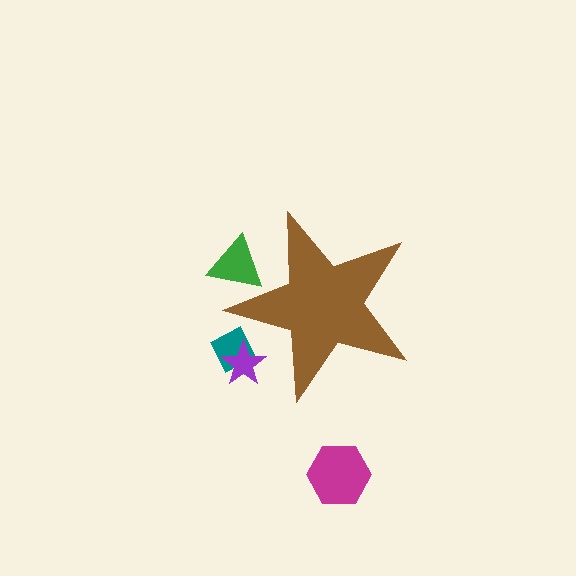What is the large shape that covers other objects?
A brown star.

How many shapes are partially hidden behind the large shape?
3 shapes are partially hidden.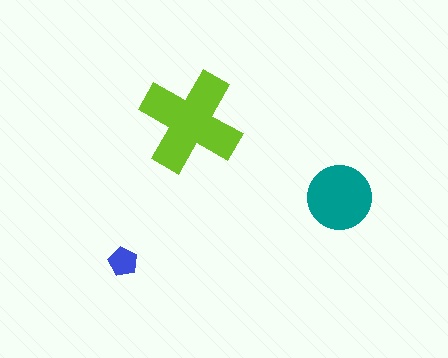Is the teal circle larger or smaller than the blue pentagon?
Larger.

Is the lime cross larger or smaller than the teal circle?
Larger.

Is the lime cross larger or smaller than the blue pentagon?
Larger.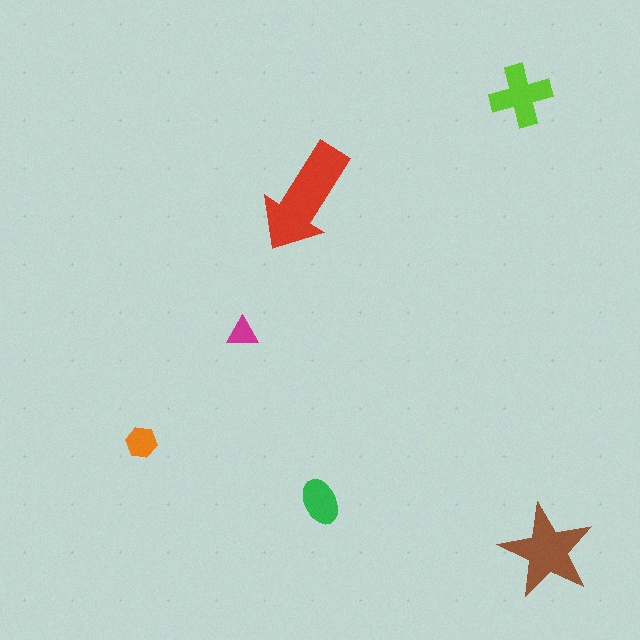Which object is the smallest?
The magenta triangle.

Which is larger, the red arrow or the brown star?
The red arrow.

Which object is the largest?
The red arrow.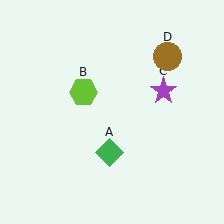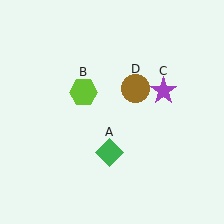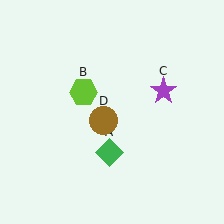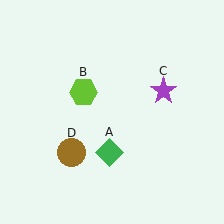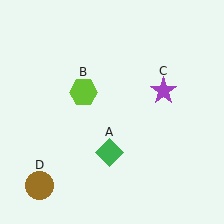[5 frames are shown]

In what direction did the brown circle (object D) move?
The brown circle (object D) moved down and to the left.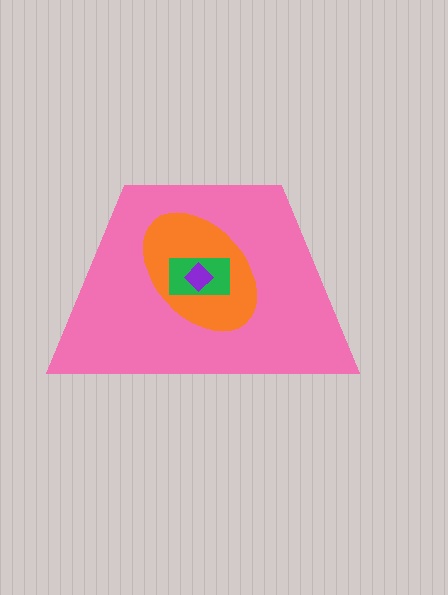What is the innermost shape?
The purple diamond.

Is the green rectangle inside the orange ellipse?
Yes.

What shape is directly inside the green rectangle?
The purple diamond.